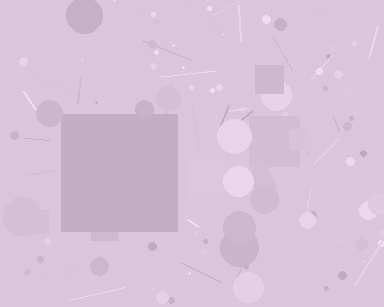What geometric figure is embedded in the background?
A square is embedded in the background.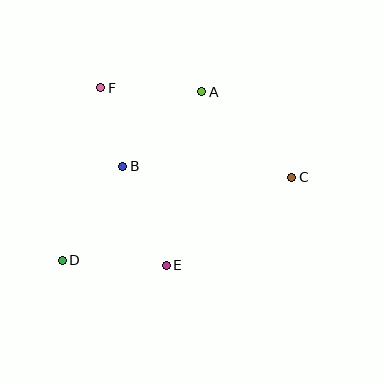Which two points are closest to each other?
Points B and F are closest to each other.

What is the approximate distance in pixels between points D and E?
The distance between D and E is approximately 104 pixels.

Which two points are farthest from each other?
Points C and D are farthest from each other.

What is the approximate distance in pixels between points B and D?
The distance between B and D is approximately 112 pixels.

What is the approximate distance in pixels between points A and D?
The distance between A and D is approximately 219 pixels.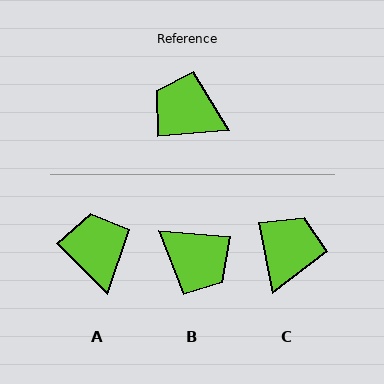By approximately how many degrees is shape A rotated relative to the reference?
Approximately 50 degrees clockwise.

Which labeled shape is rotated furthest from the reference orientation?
B, about 170 degrees away.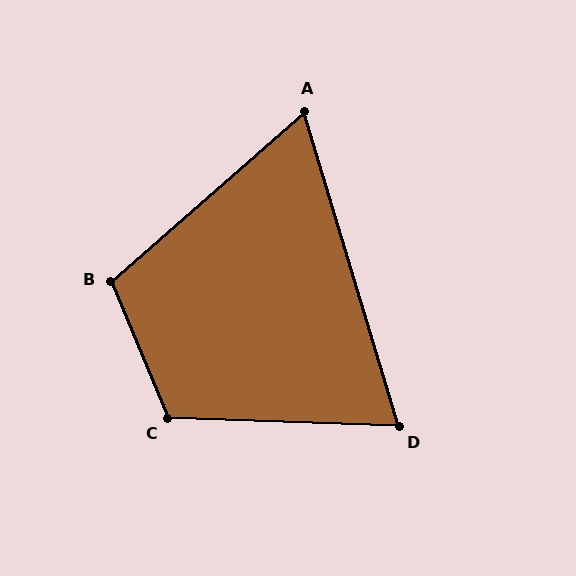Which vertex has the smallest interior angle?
A, at approximately 66 degrees.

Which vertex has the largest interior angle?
C, at approximately 114 degrees.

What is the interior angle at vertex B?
Approximately 109 degrees (obtuse).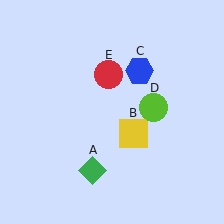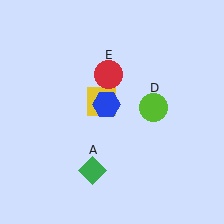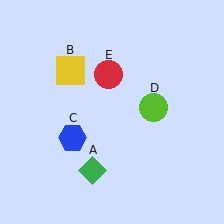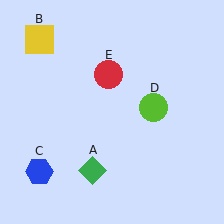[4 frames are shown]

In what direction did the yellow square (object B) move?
The yellow square (object B) moved up and to the left.